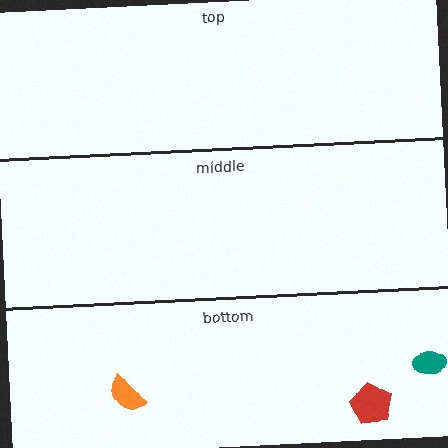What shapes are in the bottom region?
The red pentagon, the orange semicircle, the teal ellipse.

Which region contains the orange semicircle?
The bottom region.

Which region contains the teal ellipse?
The bottom region.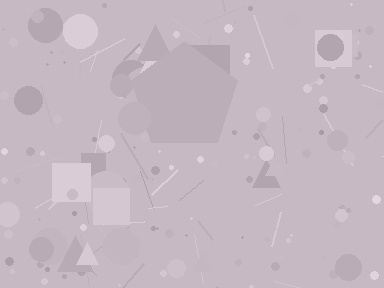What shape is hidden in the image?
A pentagon is hidden in the image.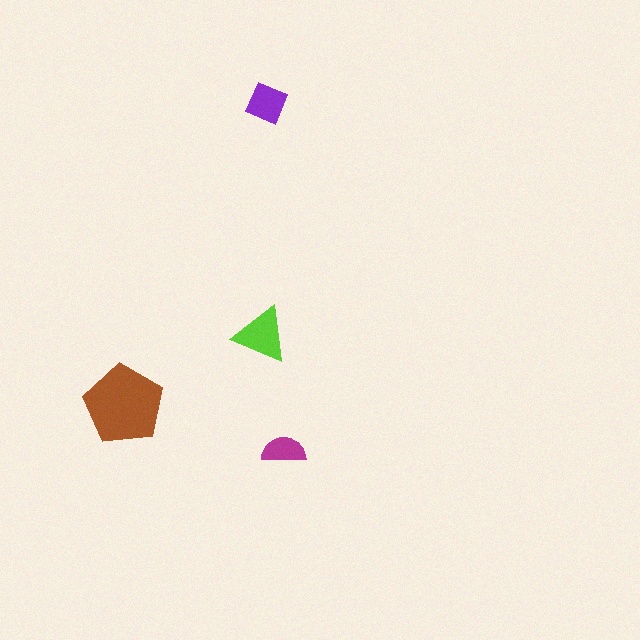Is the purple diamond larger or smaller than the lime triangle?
Smaller.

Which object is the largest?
The brown pentagon.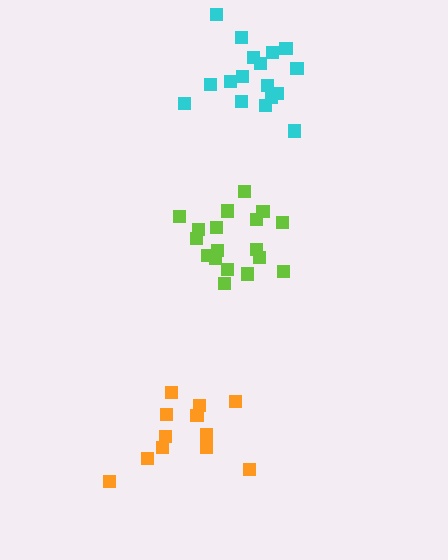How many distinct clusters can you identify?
There are 3 distinct clusters.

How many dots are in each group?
Group 1: 18 dots, Group 2: 12 dots, Group 3: 17 dots (47 total).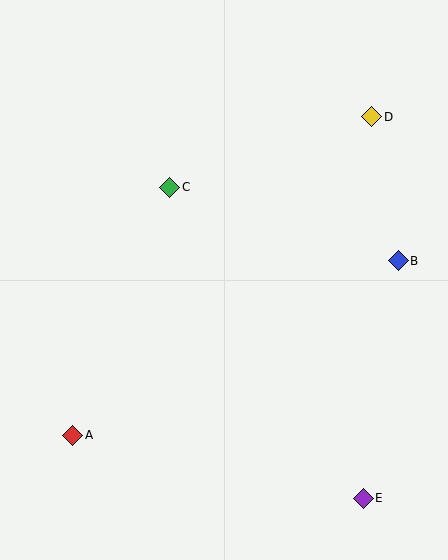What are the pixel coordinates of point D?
Point D is at (372, 117).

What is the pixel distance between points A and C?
The distance between A and C is 266 pixels.